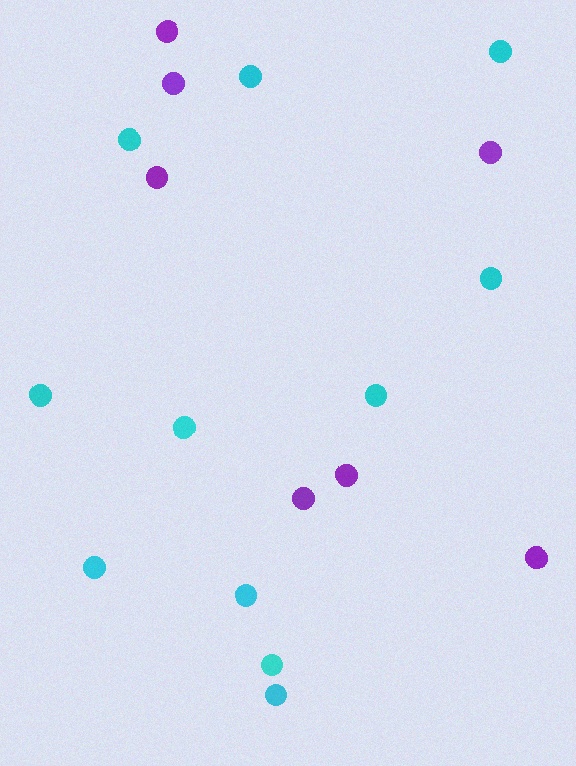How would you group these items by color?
There are 2 groups: one group of purple circles (7) and one group of cyan circles (11).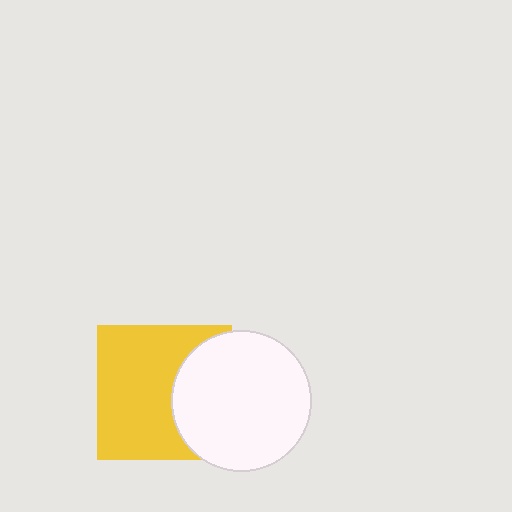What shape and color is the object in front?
The object in front is a white circle.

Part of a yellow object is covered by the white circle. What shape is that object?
It is a square.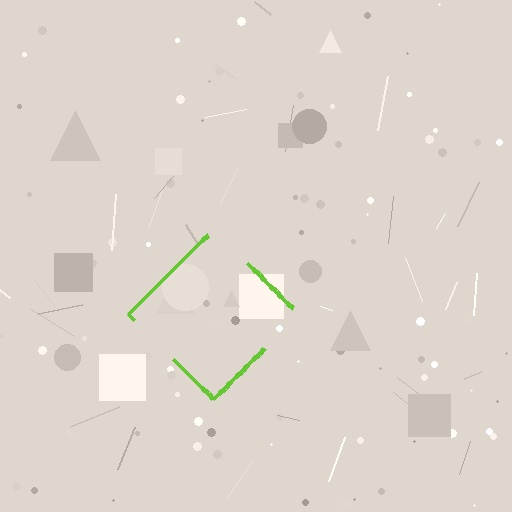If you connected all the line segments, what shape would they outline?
They would outline a diamond.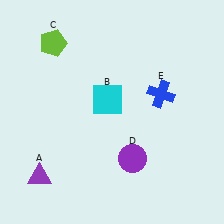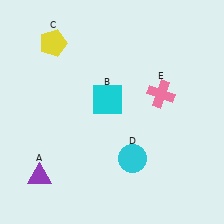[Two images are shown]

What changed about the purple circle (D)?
In Image 1, D is purple. In Image 2, it changed to cyan.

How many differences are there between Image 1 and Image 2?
There are 3 differences between the two images.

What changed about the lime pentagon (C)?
In Image 1, C is lime. In Image 2, it changed to yellow.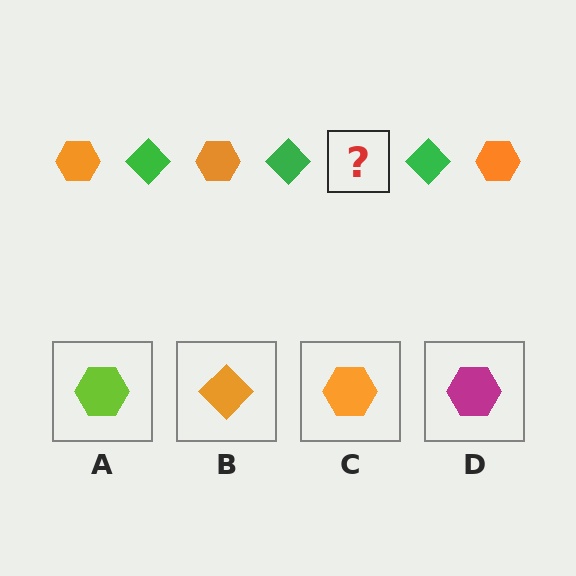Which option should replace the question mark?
Option C.